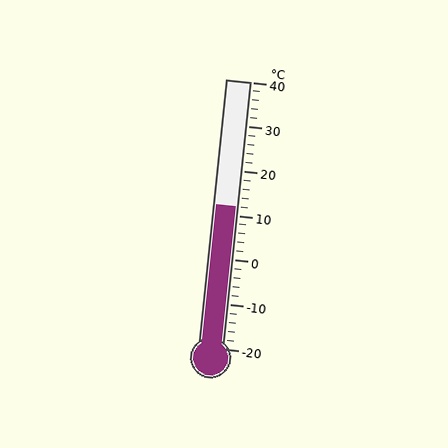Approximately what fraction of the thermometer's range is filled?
The thermometer is filled to approximately 55% of its range.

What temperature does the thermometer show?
The thermometer shows approximately 12°C.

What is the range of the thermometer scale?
The thermometer scale ranges from -20°C to 40°C.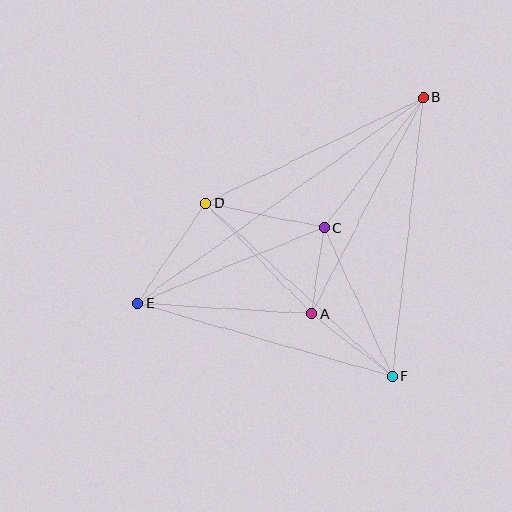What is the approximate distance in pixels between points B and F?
The distance between B and F is approximately 280 pixels.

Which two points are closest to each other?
Points A and C are closest to each other.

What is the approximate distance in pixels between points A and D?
The distance between A and D is approximately 153 pixels.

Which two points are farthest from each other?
Points B and E are farthest from each other.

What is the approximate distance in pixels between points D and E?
The distance between D and E is approximately 121 pixels.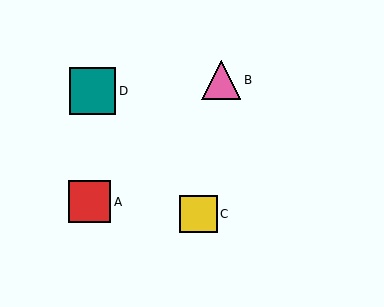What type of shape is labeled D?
Shape D is a teal square.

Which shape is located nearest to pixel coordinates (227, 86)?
The pink triangle (labeled B) at (221, 80) is nearest to that location.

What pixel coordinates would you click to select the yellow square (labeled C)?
Click at (198, 214) to select the yellow square C.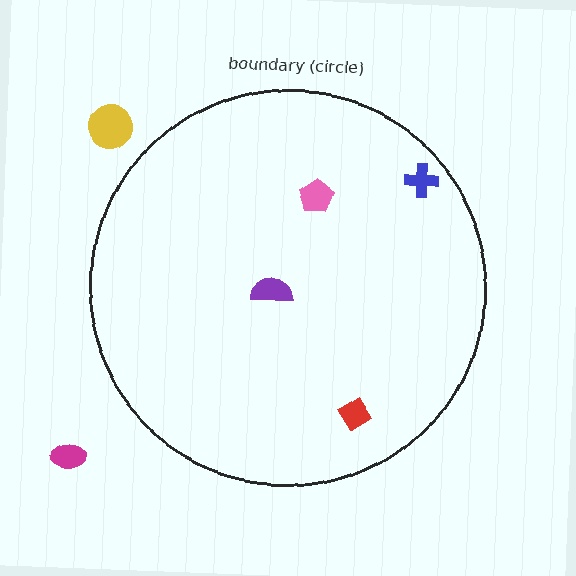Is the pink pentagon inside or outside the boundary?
Inside.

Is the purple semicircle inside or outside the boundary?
Inside.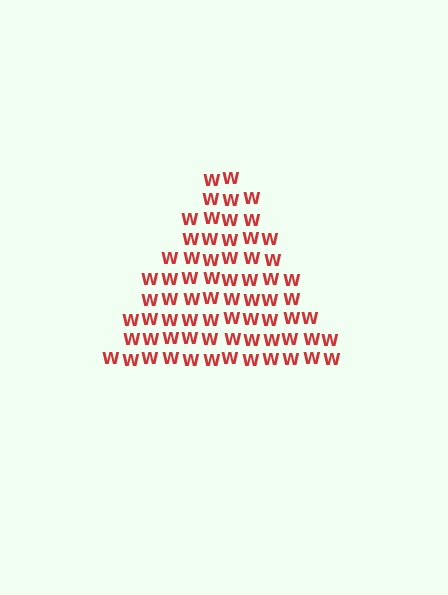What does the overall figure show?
The overall figure shows a triangle.